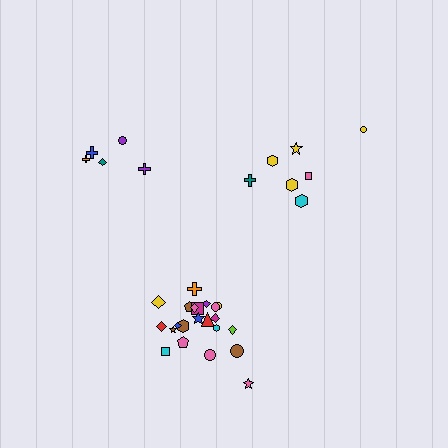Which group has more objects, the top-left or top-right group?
The top-right group.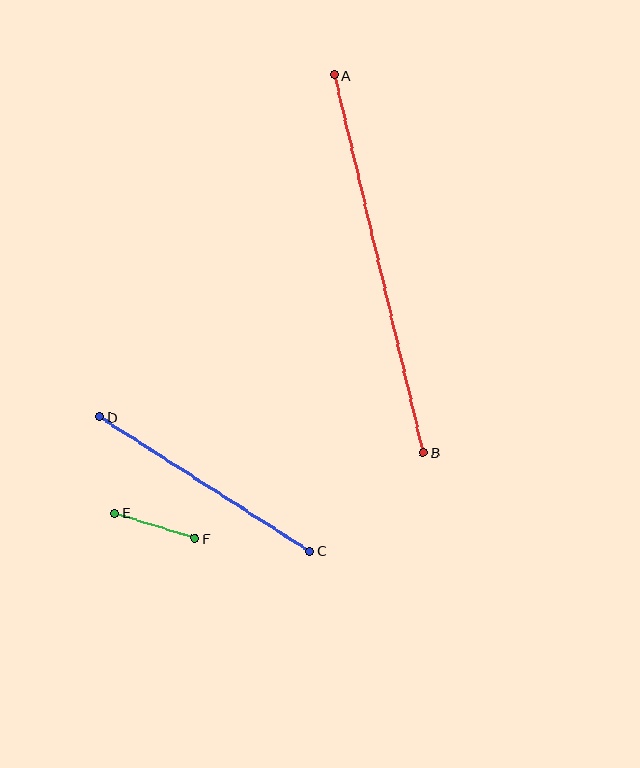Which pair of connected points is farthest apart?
Points A and B are farthest apart.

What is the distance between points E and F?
The distance is approximately 84 pixels.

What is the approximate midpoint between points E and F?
The midpoint is at approximately (155, 526) pixels.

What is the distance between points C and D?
The distance is approximately 249 pixels.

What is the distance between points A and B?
The distance is approximately 388 pixels.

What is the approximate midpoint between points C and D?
The midpoint is at approximately (205, 484) pixels.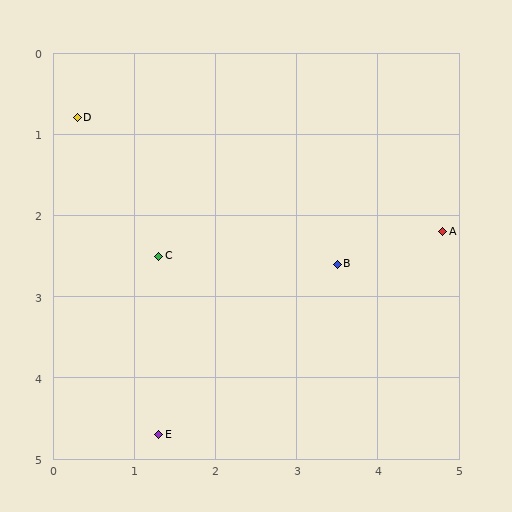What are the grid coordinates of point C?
Point C is at approximately (1.3, 2.5).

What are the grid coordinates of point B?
Point B is at approximately (3.5, 2.6).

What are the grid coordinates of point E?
Point E is at approximately (1.3, 4.7).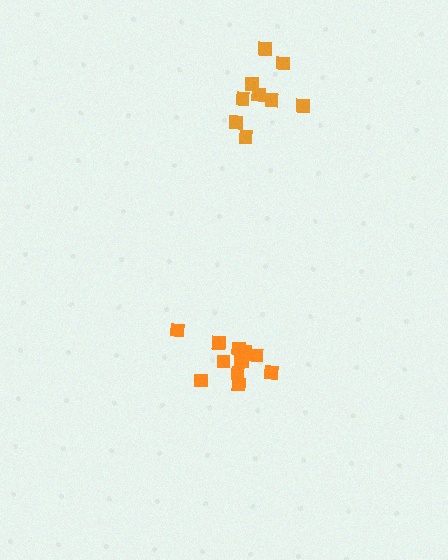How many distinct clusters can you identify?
There are 2 distinct clusters.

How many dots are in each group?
Group 1: 9 dots, Group 2: 12 dots (21 total).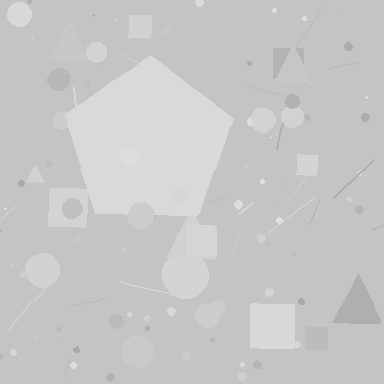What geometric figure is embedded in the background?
A pentagon is embedded in the background.